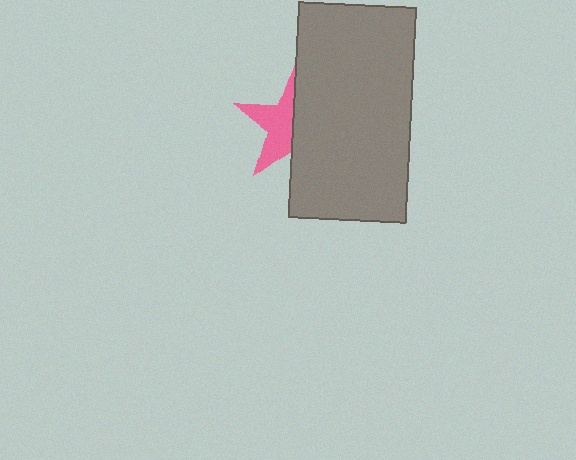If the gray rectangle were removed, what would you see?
You would see the complete pink star.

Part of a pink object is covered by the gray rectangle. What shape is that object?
It is a star.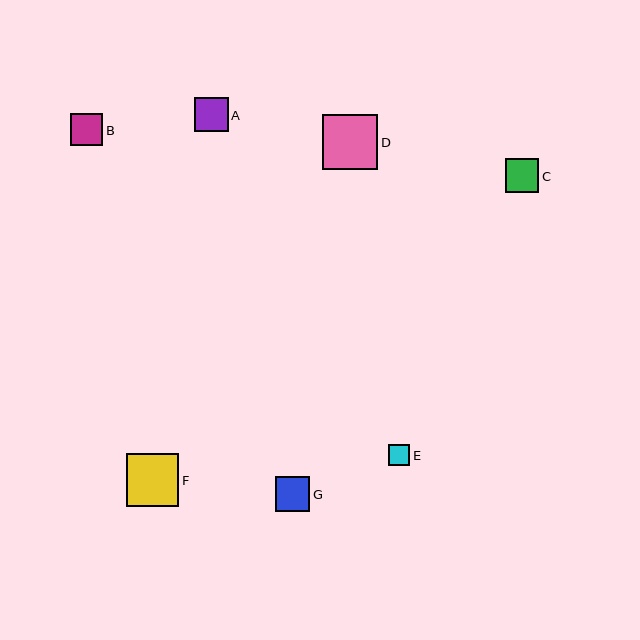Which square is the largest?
Square D is the largest with a size of approximately 55 pixels.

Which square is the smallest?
Square E is the smallest with a size of approximately 22 pixels.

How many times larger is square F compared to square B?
Square F is approximately 1.6 times the size of square B.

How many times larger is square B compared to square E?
Square B is approximately 1.5 times the size of square E.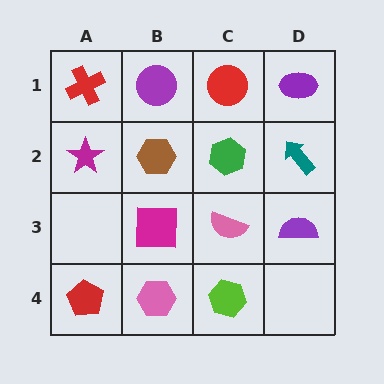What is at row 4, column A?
A red pentagon.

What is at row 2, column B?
A brown hexagon.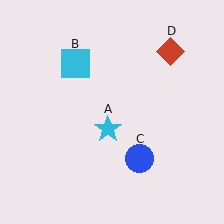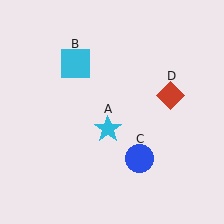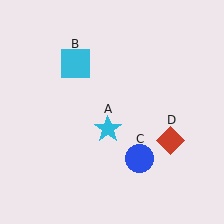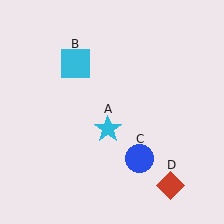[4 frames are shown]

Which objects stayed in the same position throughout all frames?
Cyan star (object A) and cyan square (object B) and blue circle (object C) remained stationary.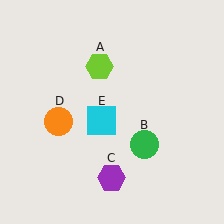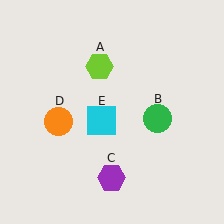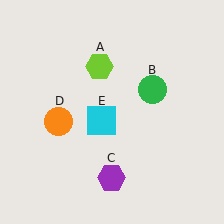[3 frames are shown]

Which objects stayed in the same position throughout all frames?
Lime hexagon (object A) and purple hexagon (object C) and orange circle (object D) and cyan square (object E) remained stationary.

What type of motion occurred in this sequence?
The green circle (object B) rotated counterclockwise around the center of the scene.